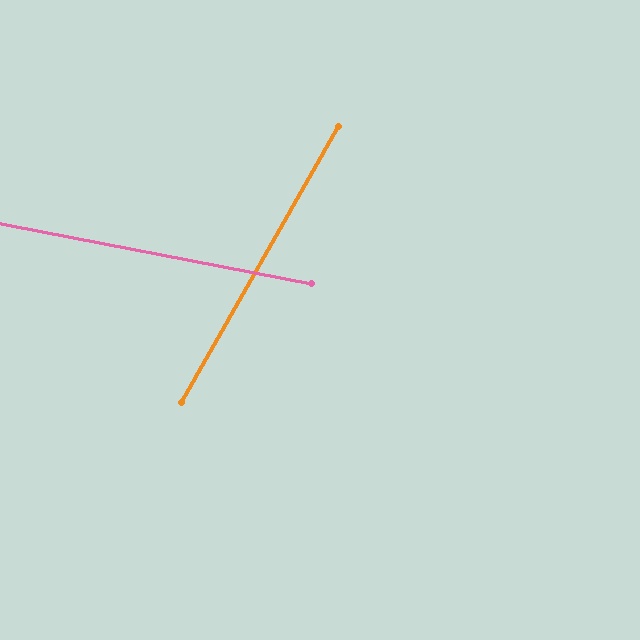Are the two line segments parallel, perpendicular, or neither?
Neither parallel nor perpendicular — they differ by about 71°.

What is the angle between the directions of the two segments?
Approximately 71 degrees.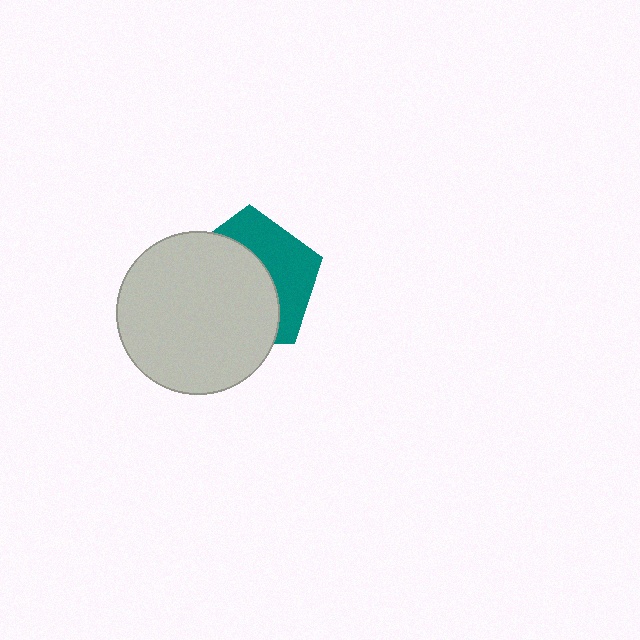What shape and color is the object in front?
The object in front is a light gray circle.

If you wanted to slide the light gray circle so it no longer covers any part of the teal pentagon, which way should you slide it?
Slide it toward the lower-left — that is the most direct way to separate the two shapes.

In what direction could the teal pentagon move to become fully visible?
The teal pentagon could move toward the upper-right. That would shift it out from behind the light gray circle entirely.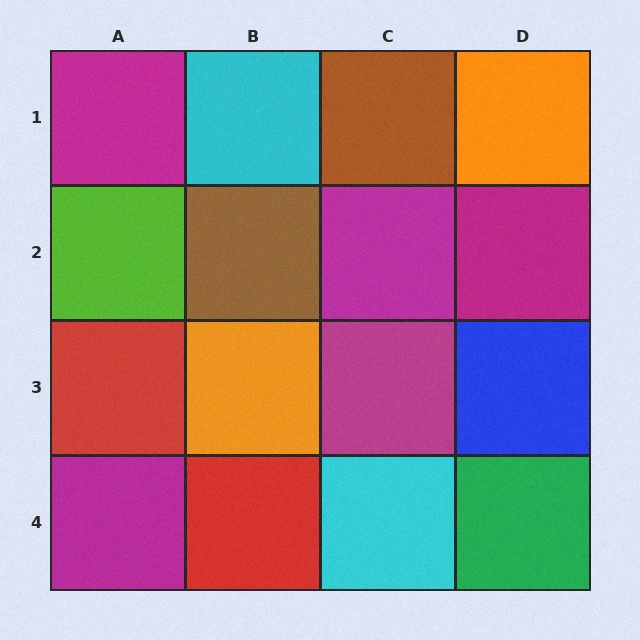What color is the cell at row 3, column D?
Blue.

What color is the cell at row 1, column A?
Magenta.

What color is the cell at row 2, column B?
Brown.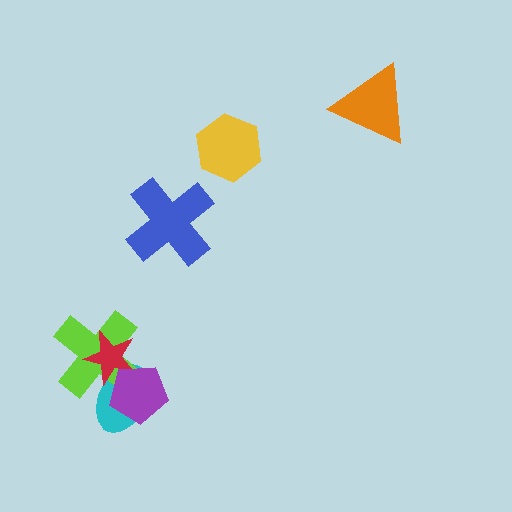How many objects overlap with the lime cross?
3 objects overlap with the lime cross.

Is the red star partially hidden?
Yes, it is partially covered by another shape.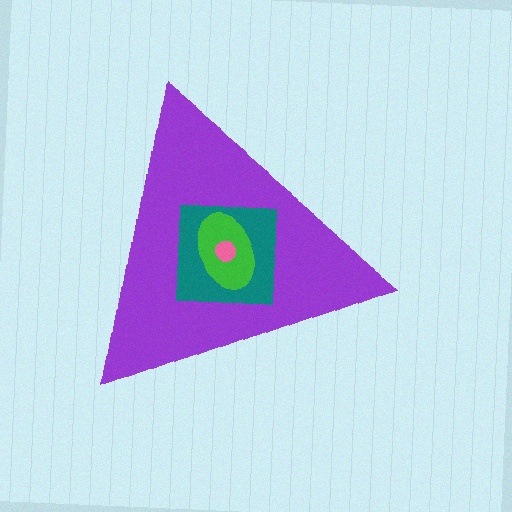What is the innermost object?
The pink circle.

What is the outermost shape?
The purple triangle.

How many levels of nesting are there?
4.